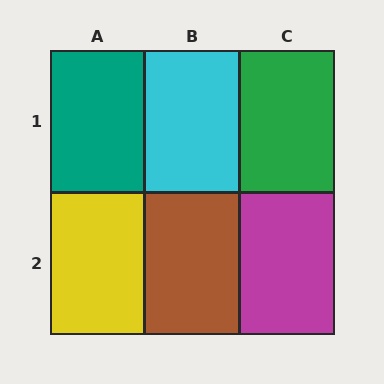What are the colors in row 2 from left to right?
Yellow, brown, magenta.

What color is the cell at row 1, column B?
Cyan.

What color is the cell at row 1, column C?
Green.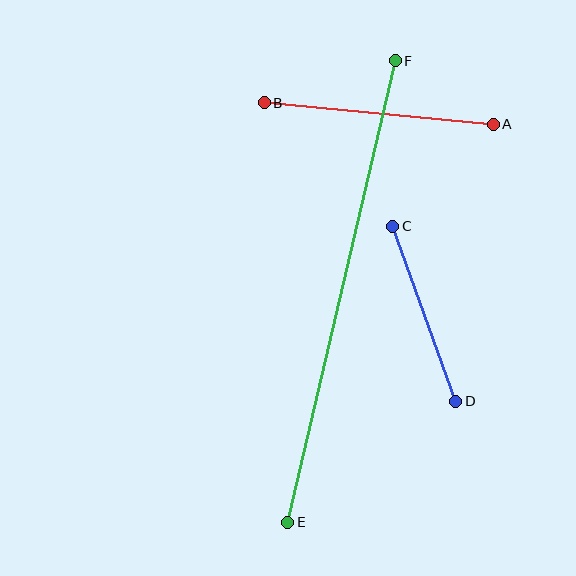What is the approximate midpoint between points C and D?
The midpoint is at approximately (424, 314) pixels.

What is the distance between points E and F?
The distance is approximately 474 pixels.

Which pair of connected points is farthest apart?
Points E and F are farthest apart.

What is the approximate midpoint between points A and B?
The midpoint is at approximately (379, 113) pixels.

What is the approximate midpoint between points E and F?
The midpoint is at approximately (341, 291) pixels.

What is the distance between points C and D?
The distance is approximately 186 pixels.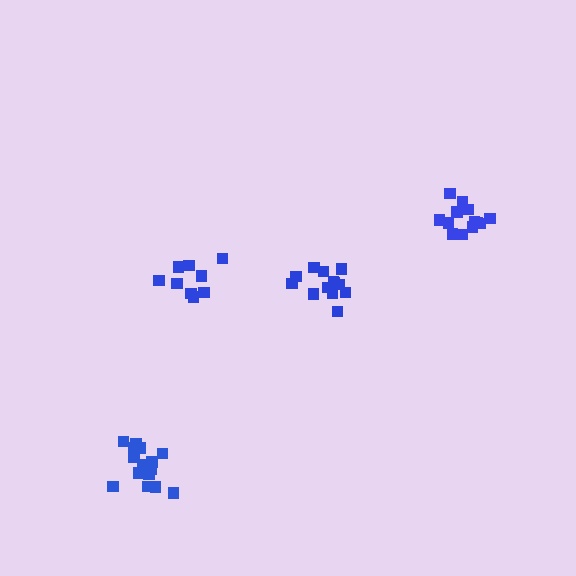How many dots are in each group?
Group 1: 13 dots, Group 2: 15 dots, Group 3: 9 dots, Group 4: 14 dots (51 total).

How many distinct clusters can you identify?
There are 4 distinct clusters.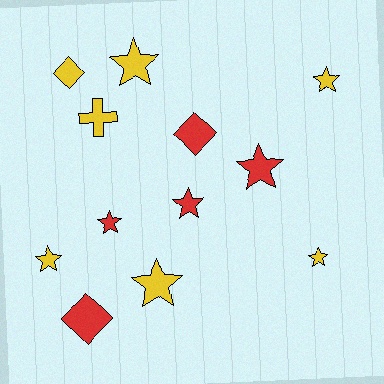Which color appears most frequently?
Yellow, with 7 objects.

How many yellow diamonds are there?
There is 1 yellow diamond.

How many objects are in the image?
There are 12 objects.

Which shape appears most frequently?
Star, with 8 objects.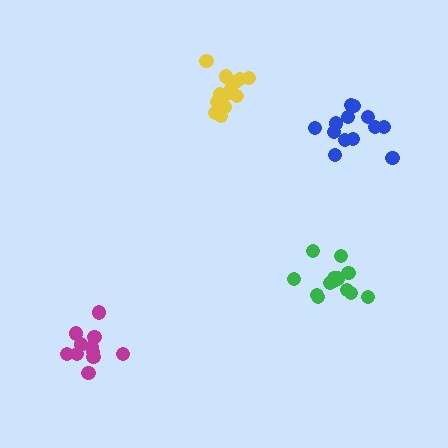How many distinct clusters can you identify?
There are 4 distinct clusters.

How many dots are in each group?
Group 1: 13 dots, Group 2: 14 dots, Group 3: 13 dots, Group 4: 11 dots (51 total).